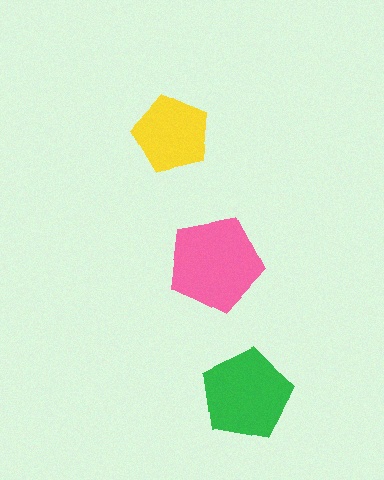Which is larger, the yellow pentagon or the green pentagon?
The green one.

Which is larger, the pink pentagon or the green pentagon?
The pink one.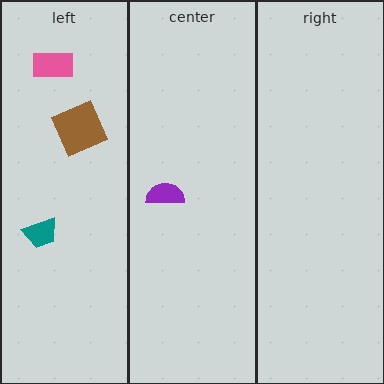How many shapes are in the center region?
1.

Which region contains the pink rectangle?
The left region.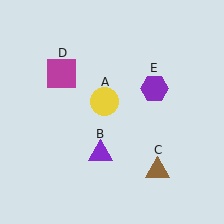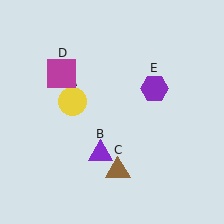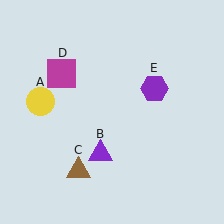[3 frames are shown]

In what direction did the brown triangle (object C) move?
The brown triangle (object C) moved left.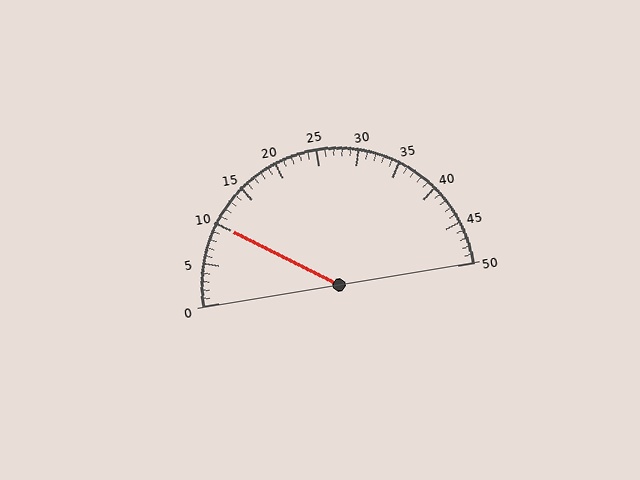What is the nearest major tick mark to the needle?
The nearest major tick mark is 10.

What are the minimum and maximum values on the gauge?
The gauge ranges from 0 to 50.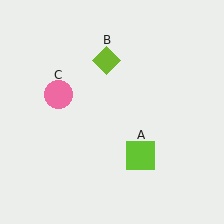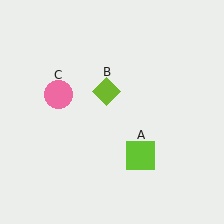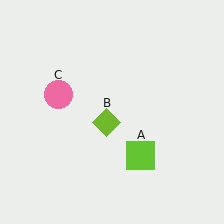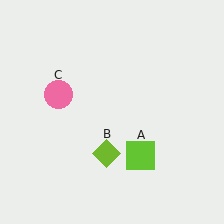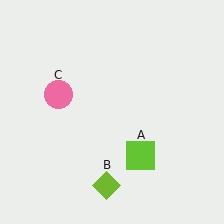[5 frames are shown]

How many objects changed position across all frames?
1 object changed position: lime diamond (object B).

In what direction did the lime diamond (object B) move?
The lime diamond (object B) moved down.